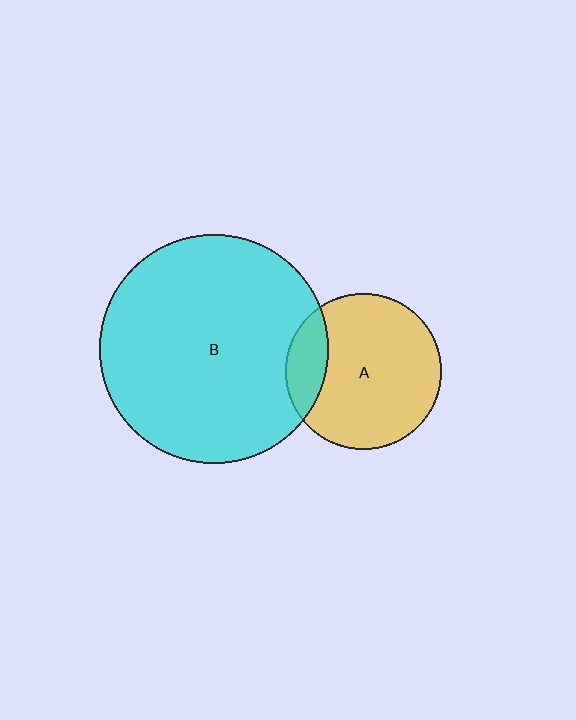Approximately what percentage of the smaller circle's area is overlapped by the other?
Approximately 15%.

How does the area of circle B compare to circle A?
Approximately 2.1 times.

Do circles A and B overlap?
Yes.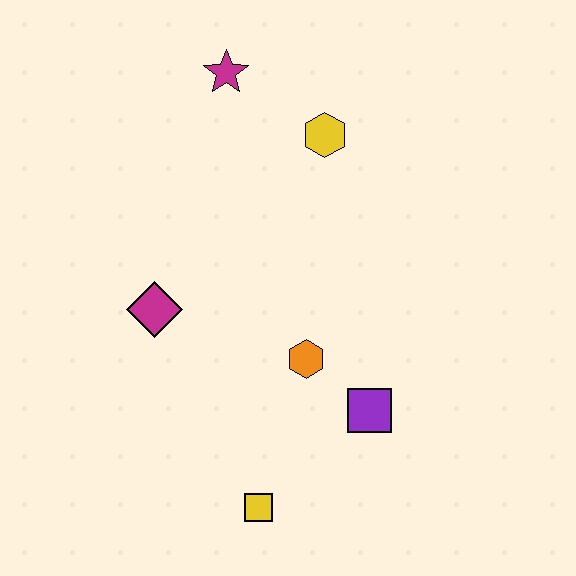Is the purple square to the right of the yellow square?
Yes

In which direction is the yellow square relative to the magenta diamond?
The yellow square is below the magenta diamond.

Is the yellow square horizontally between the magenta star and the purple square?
Yes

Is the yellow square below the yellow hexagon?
Yes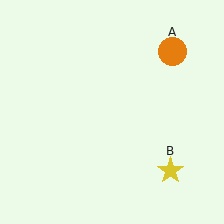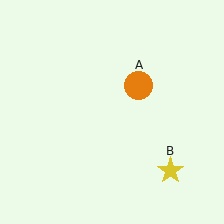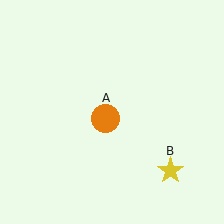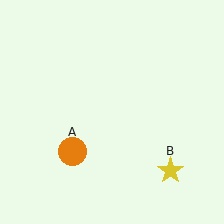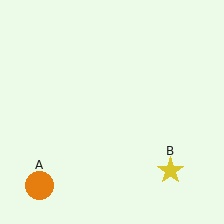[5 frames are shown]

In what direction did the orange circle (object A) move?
The orange circle (object A) moved down and to the left.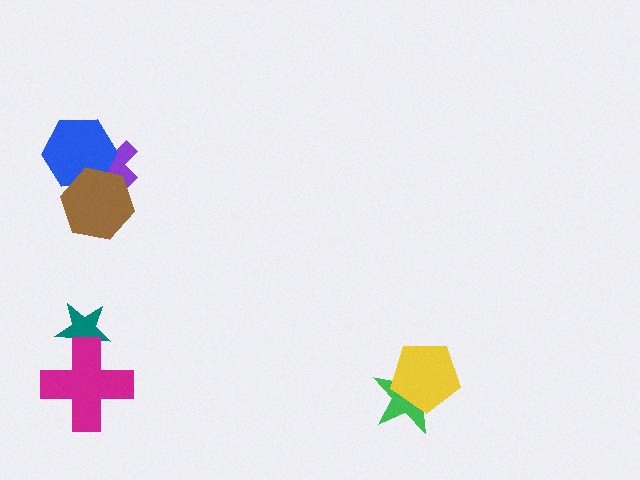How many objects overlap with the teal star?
1 object overlaps with the teal star.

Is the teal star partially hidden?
Yes, it is partially covered by another shape.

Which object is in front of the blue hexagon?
The brown hexagon is in front of the blue hexagon.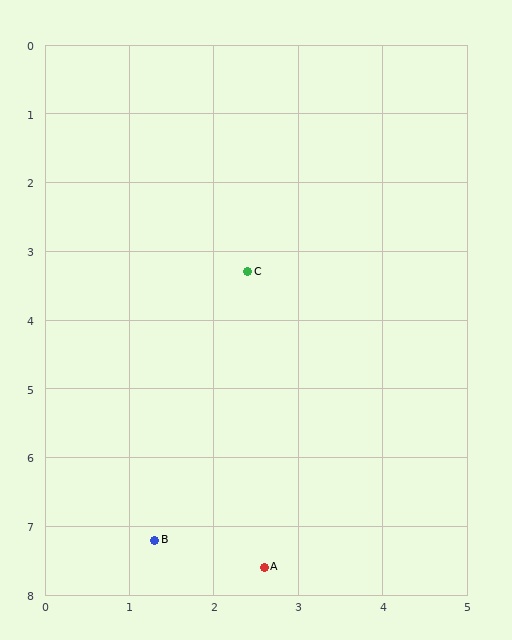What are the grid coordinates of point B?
Point B is at approximately (1.3, 7.2).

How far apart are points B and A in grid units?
Points B and A are about 1.4 grid units apart.